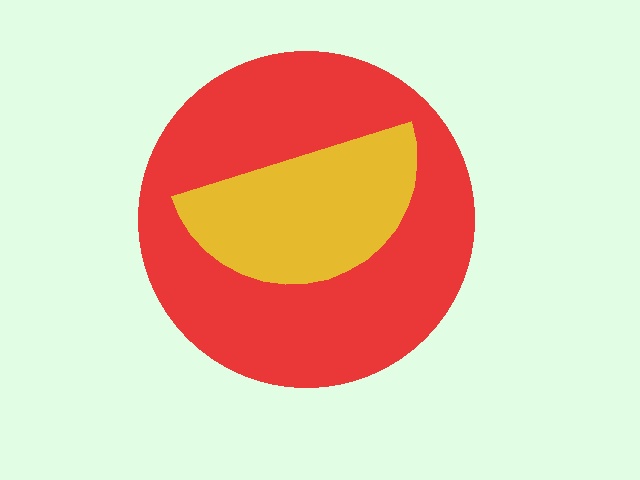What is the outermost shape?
The red circle.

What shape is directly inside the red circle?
The yellow semicircle.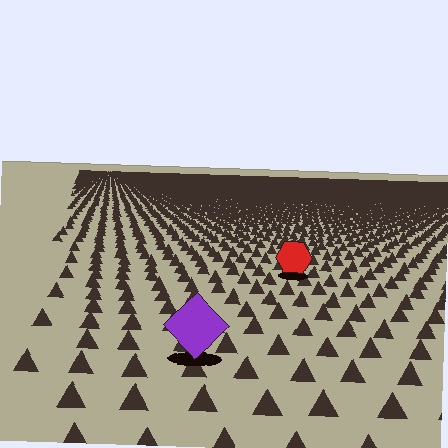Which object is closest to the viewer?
The purple diamond is closest. The texture marks near it are larger and more spread out.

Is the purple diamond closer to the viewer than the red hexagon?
Yes. The purple diamond is closer — you can tell from the texture gradient: the ground texture is coarser near it.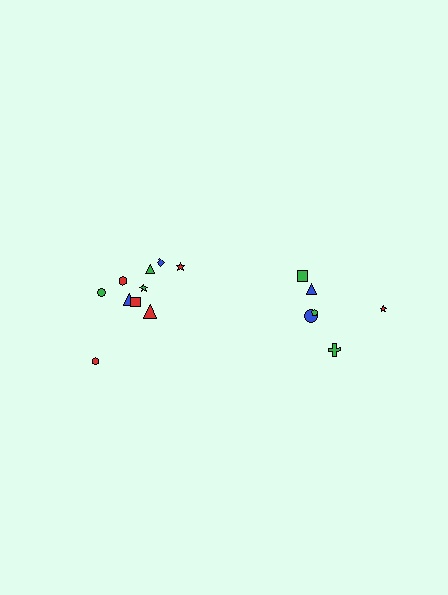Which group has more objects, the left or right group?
The left group.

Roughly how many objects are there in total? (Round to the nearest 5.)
Roughly 15 objects in total.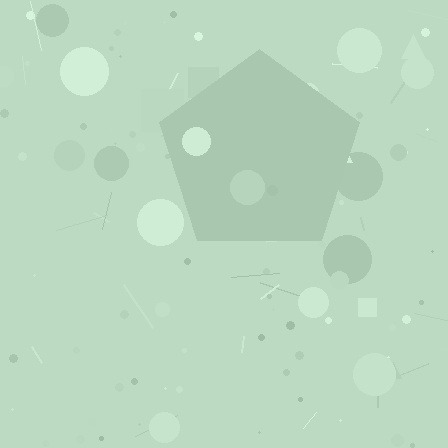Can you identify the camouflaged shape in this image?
The camouflaged shape is a pentagon.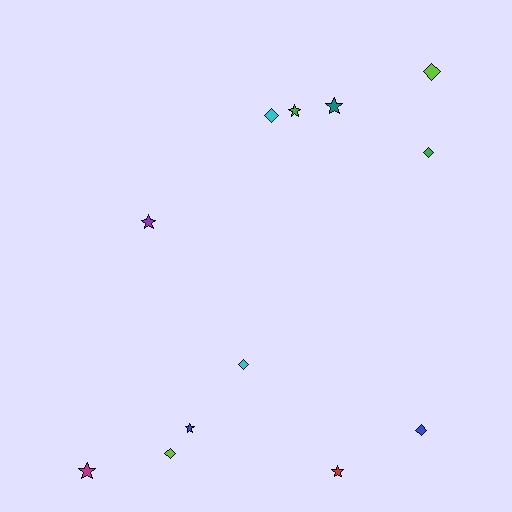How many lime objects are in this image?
There are 2 lime objects.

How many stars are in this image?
There are 6 stars.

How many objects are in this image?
There are 12 objects.